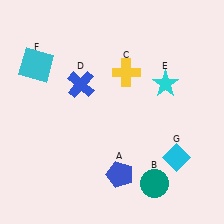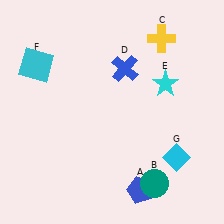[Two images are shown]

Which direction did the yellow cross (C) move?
The yellow cross (C) moved right.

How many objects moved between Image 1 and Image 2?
3 objects moved between the two images.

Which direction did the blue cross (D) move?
The blue cross (D) moved right.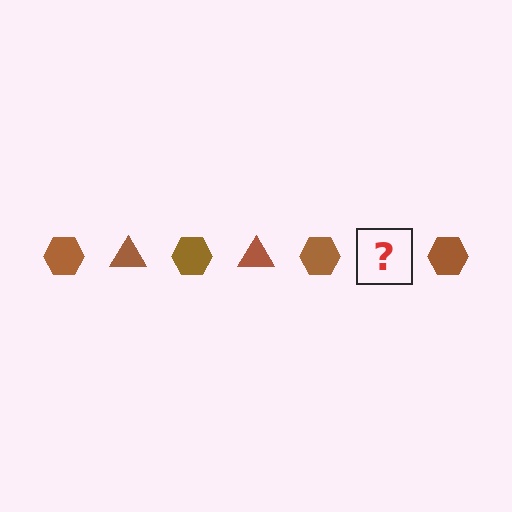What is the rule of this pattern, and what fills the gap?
The rule is that the pattern cycles through hexagon, triangle shapes in brown. The gap should be filled with a brown triangle.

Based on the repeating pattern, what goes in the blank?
The blank should be a brown triangle.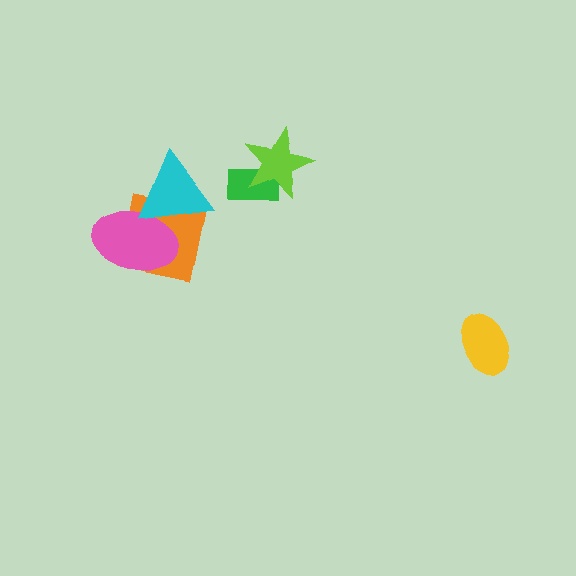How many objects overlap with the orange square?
2 objects overlap with the orange square.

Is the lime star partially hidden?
No, no other shape covers it.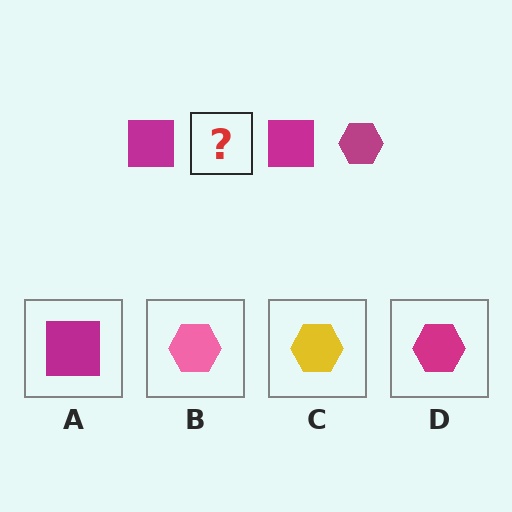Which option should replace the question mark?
Option D.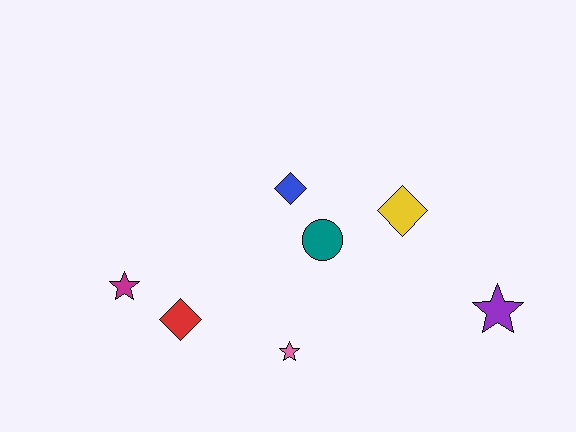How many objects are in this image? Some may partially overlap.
There are 7 objects.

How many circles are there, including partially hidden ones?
There is 1 circle.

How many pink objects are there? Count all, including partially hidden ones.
There is 1 pink object.